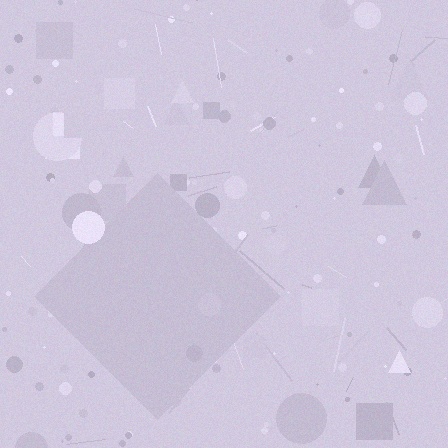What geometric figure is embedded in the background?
A diamond is embedded in the background.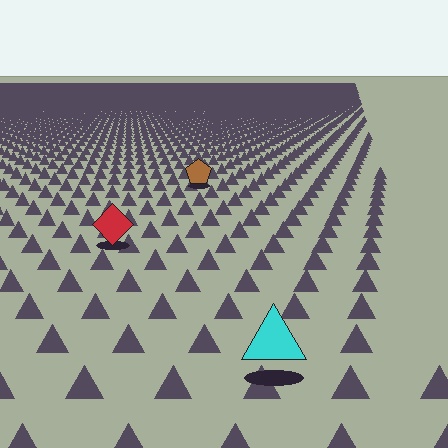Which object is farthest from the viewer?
The brown pentagon is farthest from the viewer. It appears smaller and the ground texture around it is denser.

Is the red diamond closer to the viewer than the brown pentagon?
Yes. The red diamond is closer — you can tell from the texture gradient: the ground texture is coarser near it.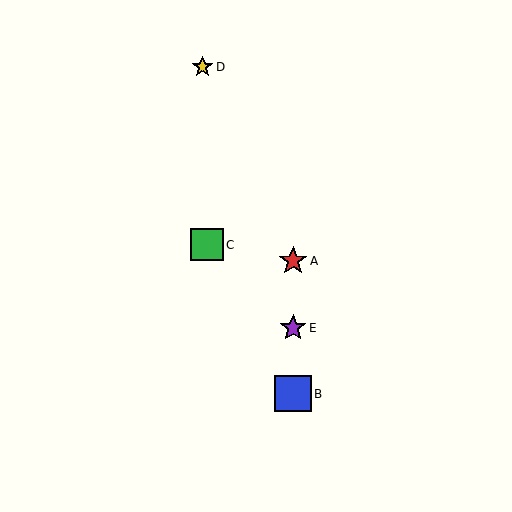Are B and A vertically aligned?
Yes, both are at x≈293.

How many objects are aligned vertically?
3 objects (A, B, E) are aligned vertically.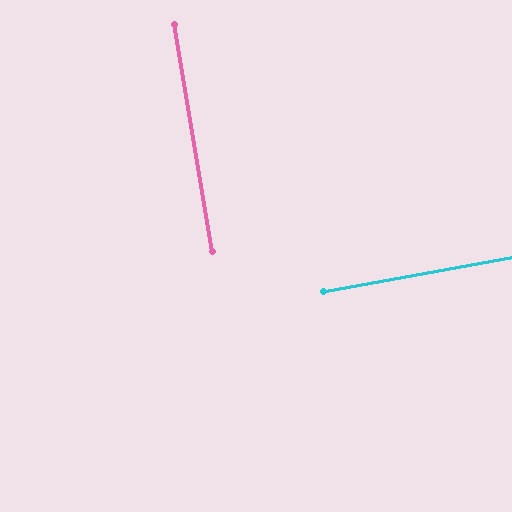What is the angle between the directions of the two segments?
Approximately 89 degrees.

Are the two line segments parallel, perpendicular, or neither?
Perpendicular — they meet at approximately 89°.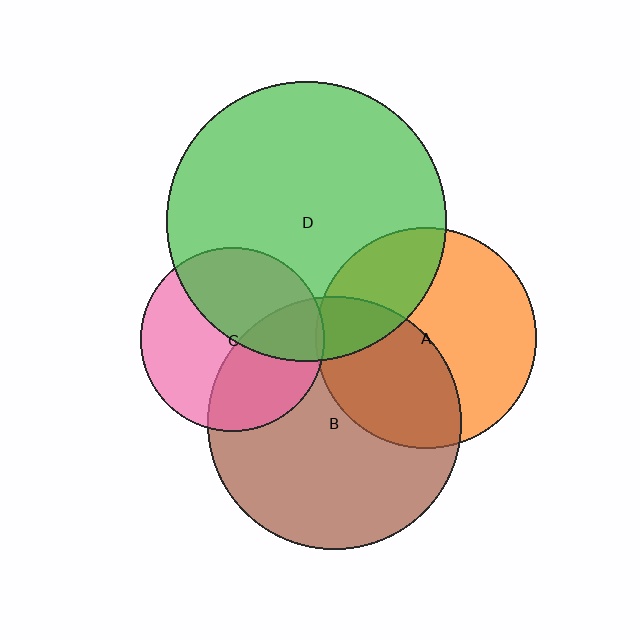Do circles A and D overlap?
Yes.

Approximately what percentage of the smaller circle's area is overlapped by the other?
Approximately 30%.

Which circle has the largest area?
Circle D (green).